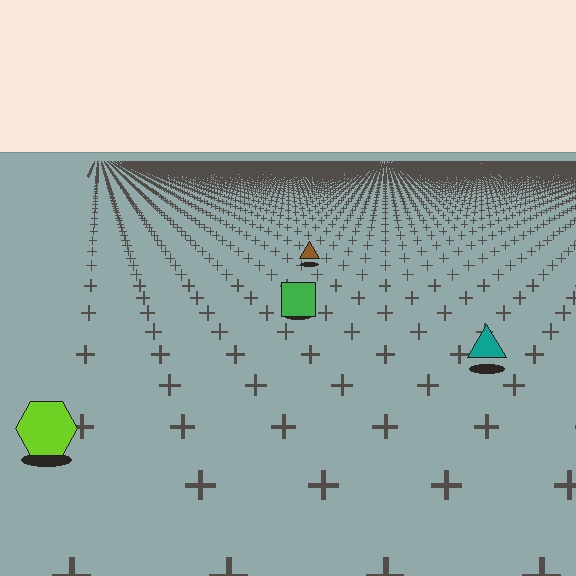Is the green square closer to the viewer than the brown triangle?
Yes. The green square is closer — you can tell from the texture gradient: the ground texture is coarser near it.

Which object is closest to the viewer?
The lime hexagon is closest. The texture marks near it are larger and more spread out.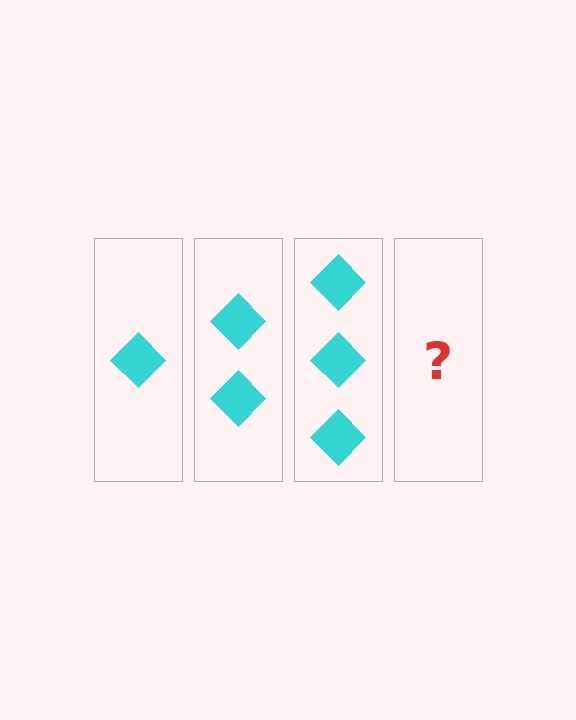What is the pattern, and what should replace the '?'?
The pattern is that each step adds one more diamond. The '?' should be 4 diamonds.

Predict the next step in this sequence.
The next step is 4 diamonds.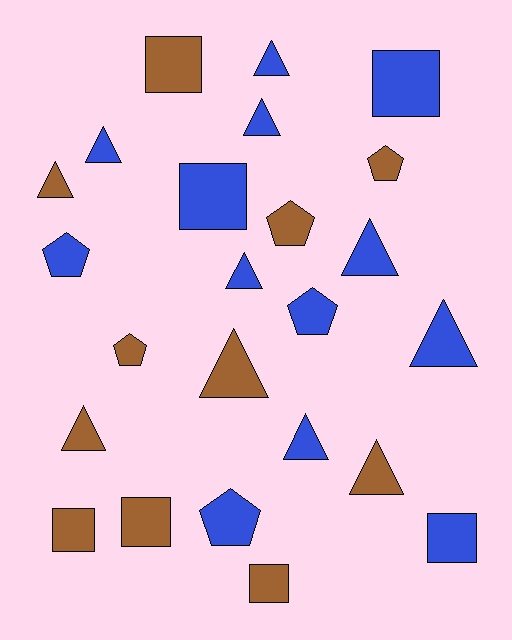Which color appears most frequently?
Blue, with 13 objects.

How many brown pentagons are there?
There are 3 brown pentagons.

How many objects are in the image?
There are 24 objects.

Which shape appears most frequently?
Triangle, with 11 objects.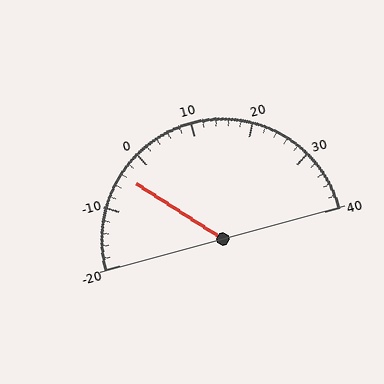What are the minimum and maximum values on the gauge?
The gauge ranges from -20 to 40.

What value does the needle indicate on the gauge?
The needle indicates approximately -4.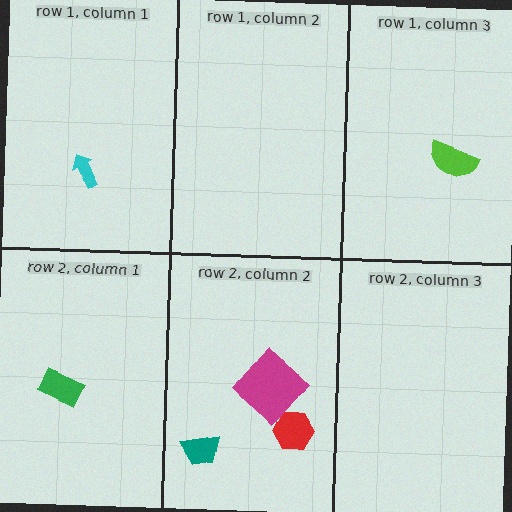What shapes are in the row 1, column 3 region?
The lime semicircle.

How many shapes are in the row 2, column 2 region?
3.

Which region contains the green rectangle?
The row 2, column 1 region.